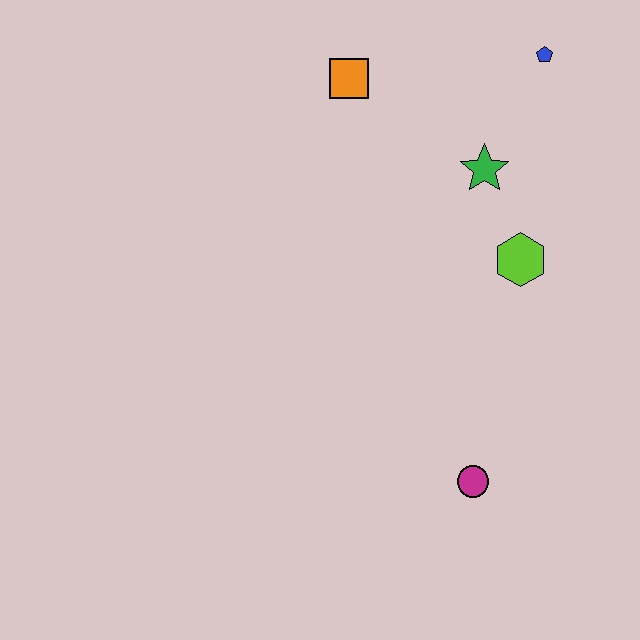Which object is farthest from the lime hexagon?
The orange square is farthest from the lime hexagon.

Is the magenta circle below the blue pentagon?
Yes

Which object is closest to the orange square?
The green star is closest to the orange square.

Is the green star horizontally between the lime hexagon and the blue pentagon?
No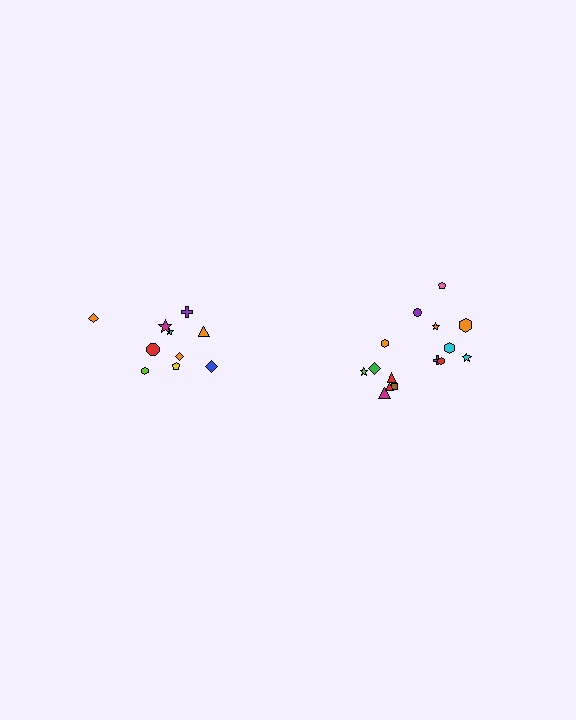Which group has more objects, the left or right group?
The right group.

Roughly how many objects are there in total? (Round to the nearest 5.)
Roughly 25 objects in total.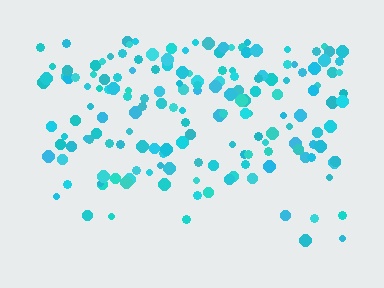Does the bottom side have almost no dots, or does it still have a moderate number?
Still a moderate number, just noticeably fewer than the top.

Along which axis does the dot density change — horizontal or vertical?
Vertical.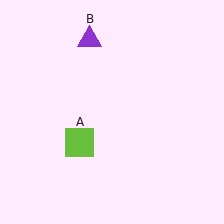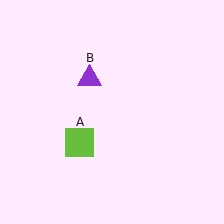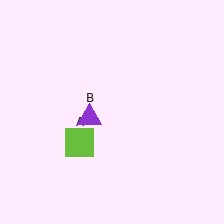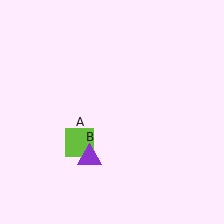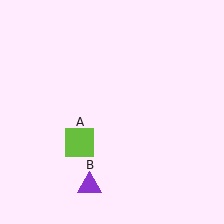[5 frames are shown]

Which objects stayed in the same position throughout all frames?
Lime square (object A) remained stationary.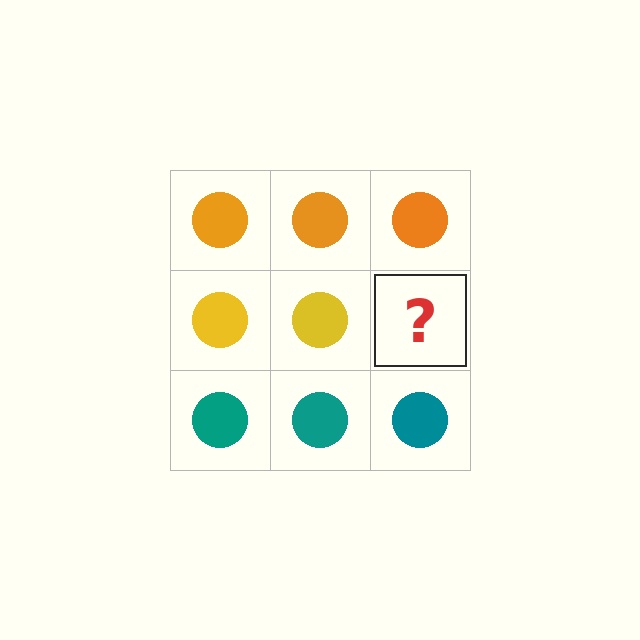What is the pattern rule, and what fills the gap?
The rule is that each row has a consistent color. The gap should be filled with a yellow circle.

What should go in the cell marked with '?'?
The missing cell should contain a yellow circle.